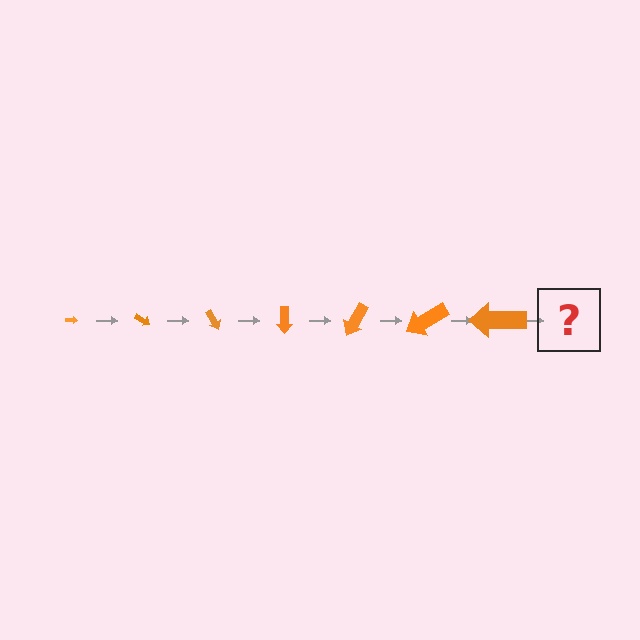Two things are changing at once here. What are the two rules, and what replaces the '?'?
The two rules are that the arrow grows larger each step and it rotates 30 degrees each step. The '?' should be an arrow, larger than the previous one and rotated 210 degrees from the start.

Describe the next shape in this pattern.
It should be an arrow, larger than the previous one and rotated 210 degrees from the start.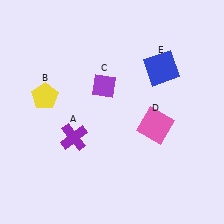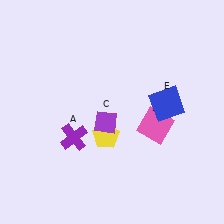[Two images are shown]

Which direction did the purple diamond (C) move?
The purple diamond (C) moved down.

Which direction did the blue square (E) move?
The blue square (E) moved down.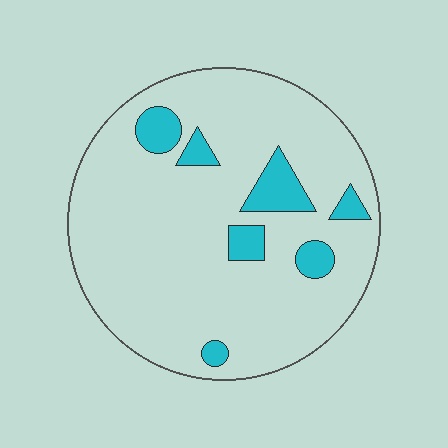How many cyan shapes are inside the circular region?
7.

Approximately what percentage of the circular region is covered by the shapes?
Approximately 10%.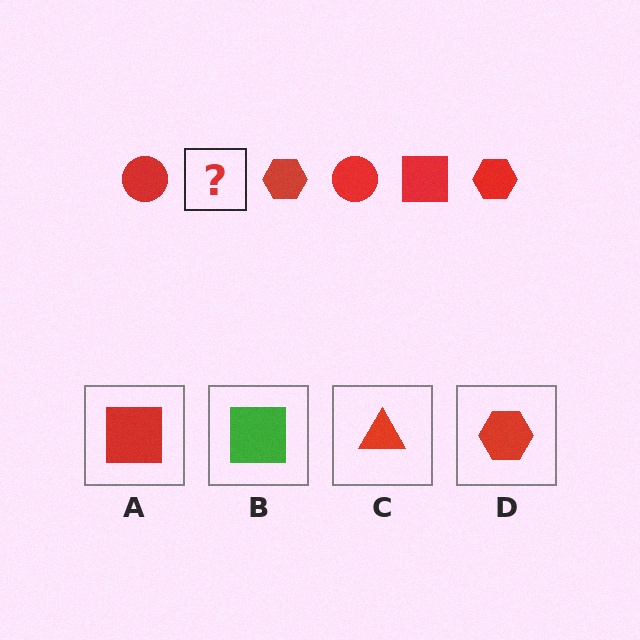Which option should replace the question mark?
Option A.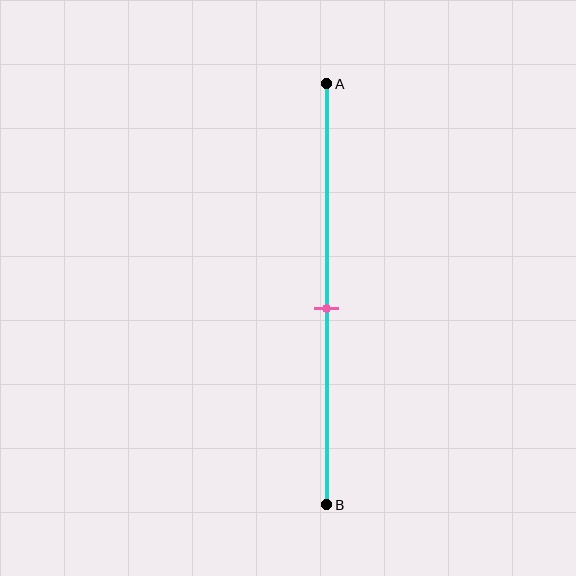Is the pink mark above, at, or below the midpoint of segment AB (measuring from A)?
The pink mark is below the midpoint of segment AB.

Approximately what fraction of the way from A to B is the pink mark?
The pink mark is approximately 55% of the way from A to B.